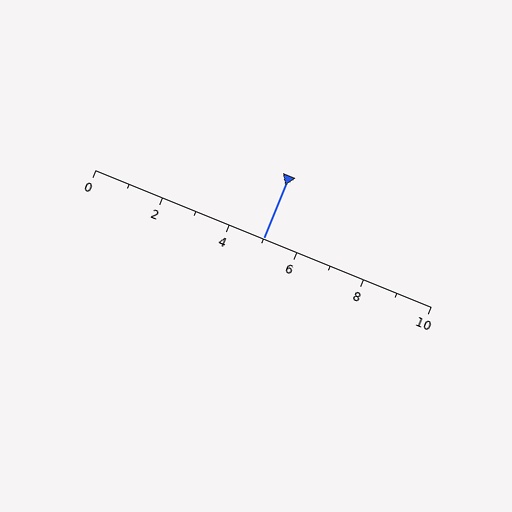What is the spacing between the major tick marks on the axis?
The major ticks are spaced 2 apart.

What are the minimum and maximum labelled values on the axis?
The axis runs from 0 to 10.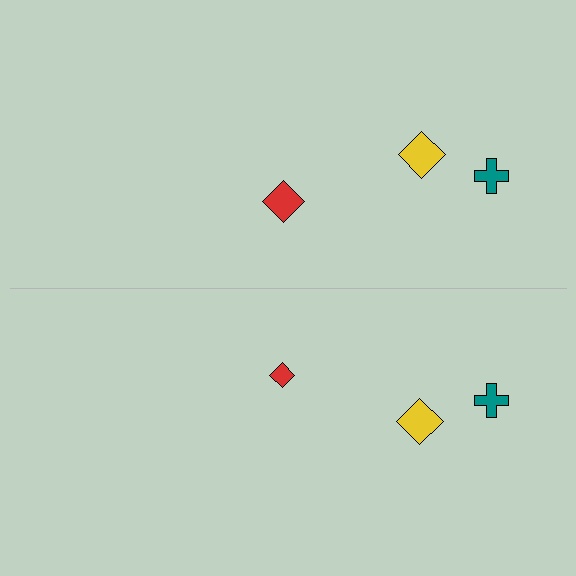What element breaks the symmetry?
The red diamond on the bottom side has a different size than its mirror counterpart.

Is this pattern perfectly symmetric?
No, the pattern is not perfectly symmetric. The red diamond on the bottom side has a different size than its mirror counterpart.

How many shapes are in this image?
There are 6 shapes in this image.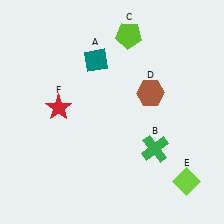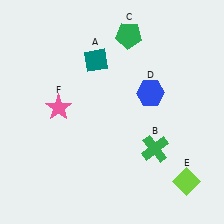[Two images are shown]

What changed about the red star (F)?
In Image 1, F is red. In Image 2, it changed to pink.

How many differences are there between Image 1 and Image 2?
There are 3 differences between the two images.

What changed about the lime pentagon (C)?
In Image 1, C is lime. In Image 2, it changed to green.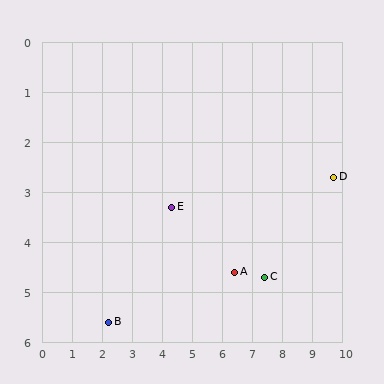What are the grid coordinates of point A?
Point A is at approximately (6.4, 4.6).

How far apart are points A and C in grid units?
Points A and C are about 1.0 grid units apart.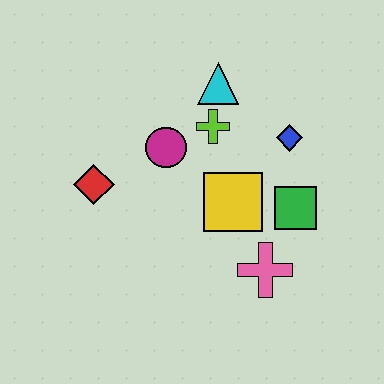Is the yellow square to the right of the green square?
No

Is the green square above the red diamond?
No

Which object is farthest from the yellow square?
The red diamond is farthest from the yellow square.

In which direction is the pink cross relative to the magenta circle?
The pink cross is below the magenta circle.